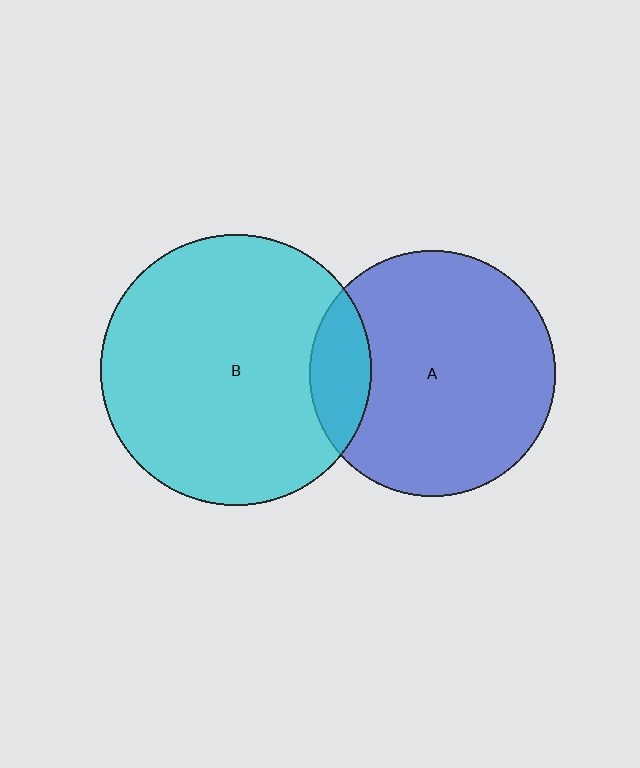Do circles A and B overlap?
Yes.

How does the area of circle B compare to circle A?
Approximately 1.2 times.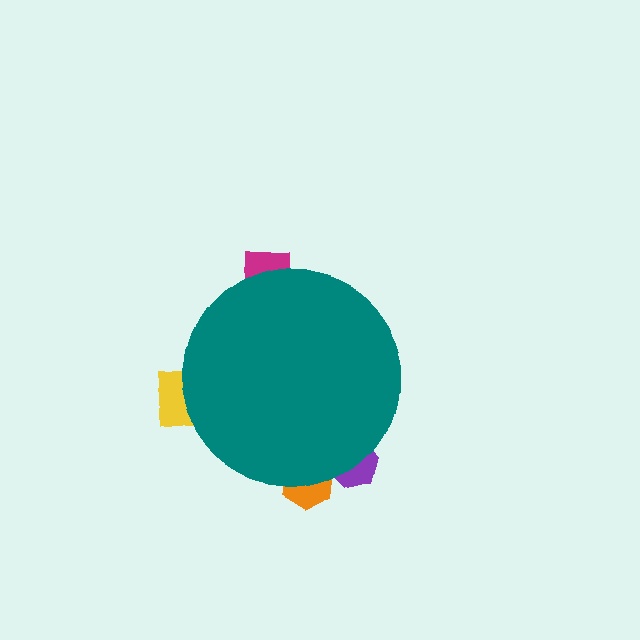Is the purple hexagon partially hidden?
Yes, the purple hexagon is partially hidden behind the teal circle.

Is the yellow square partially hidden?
Yes, the yellow square is partially hidden behind the teal circle.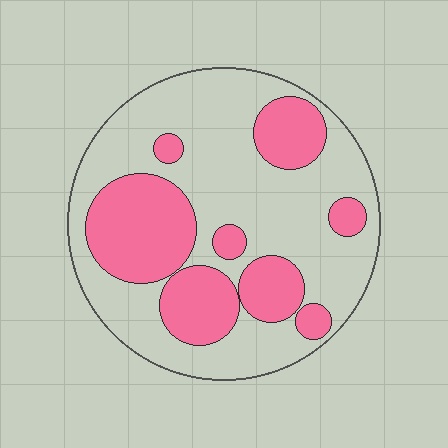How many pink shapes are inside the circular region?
8.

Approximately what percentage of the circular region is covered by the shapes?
Approximately 35%.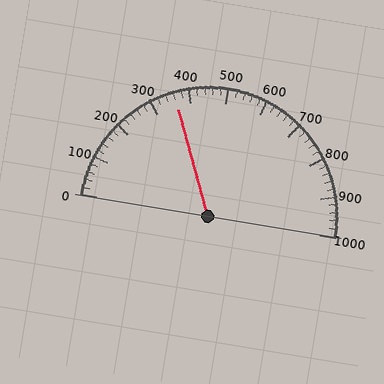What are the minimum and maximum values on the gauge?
The gauge ranges from 0 to 1000.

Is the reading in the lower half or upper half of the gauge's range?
The reading is in the lower half of the range (0 to 1000).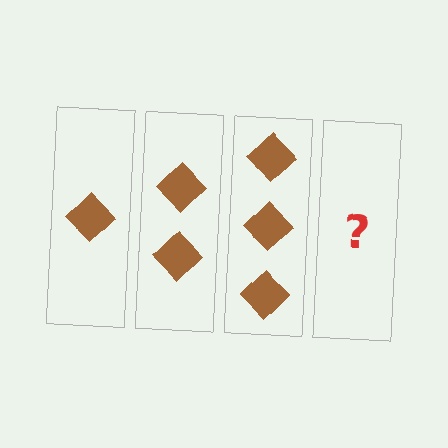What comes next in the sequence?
The next element should be 4 diamonds.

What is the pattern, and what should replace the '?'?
The pattern is that each step adds one more diamond. The '?' should be 4 diamonds.